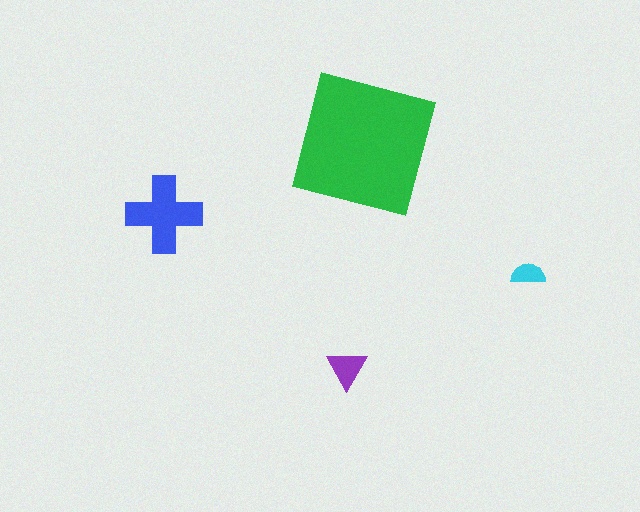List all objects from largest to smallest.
The green square, the blue cross, the purple triangle, the cyan semicircle.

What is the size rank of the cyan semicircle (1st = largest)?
4th.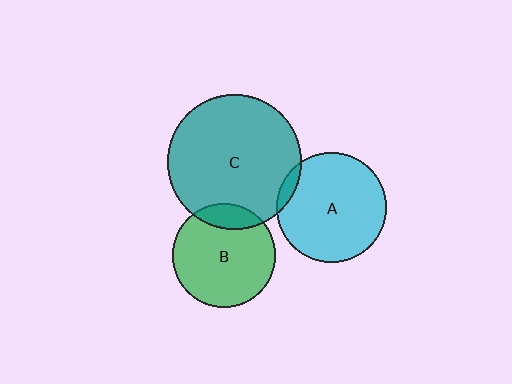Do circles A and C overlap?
Yes.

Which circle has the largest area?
Circle C (teal).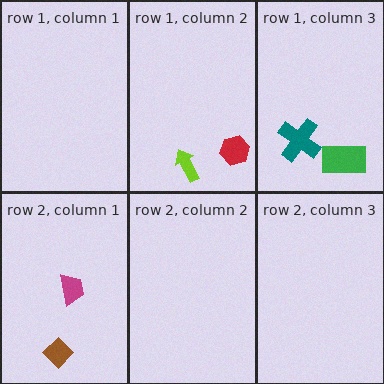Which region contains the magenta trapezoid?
The row 2, column 1 region.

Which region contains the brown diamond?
The row 2, column 1 region.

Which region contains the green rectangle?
The row 1, column 3 region.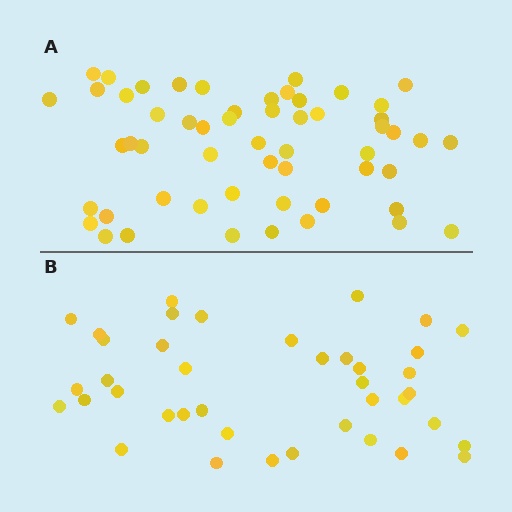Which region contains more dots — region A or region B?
Region A (the top region) has more dots.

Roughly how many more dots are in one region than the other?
Region A has approximately 15 more dots than region B.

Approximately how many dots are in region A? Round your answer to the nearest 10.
About 60 dots. (The exact count is 55, which rounds to 60.)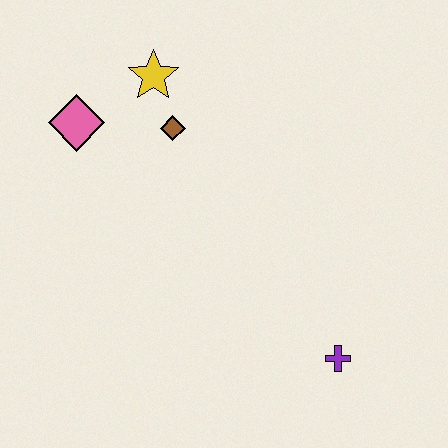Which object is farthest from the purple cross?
The pink diamond is farthest from the purple cross.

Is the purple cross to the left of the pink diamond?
No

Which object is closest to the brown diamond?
The yellow star is closest to the brown diamond.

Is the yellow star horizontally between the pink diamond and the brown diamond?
Yes